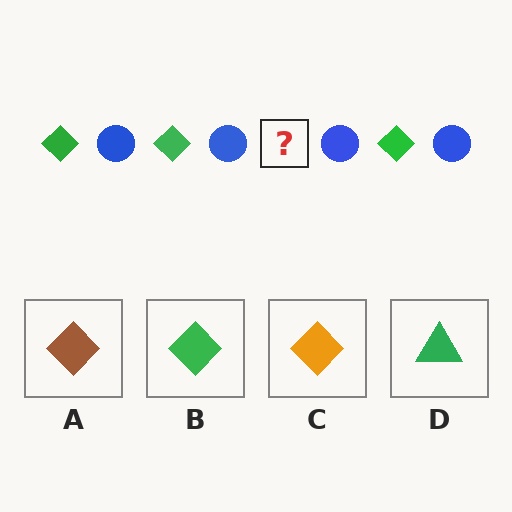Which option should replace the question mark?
Option B.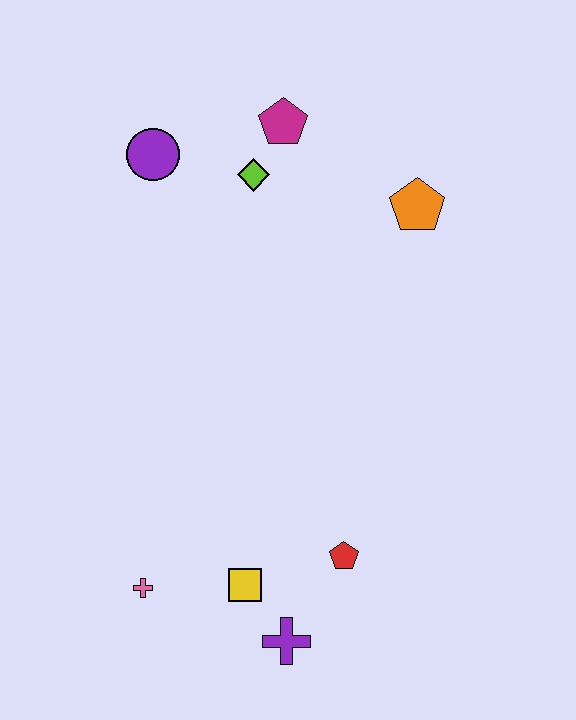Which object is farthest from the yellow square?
The magenta pentagon is farthest from the yellow square.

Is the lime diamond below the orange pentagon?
No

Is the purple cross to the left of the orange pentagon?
Yes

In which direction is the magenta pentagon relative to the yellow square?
The magenta pentagon is above the yellow square.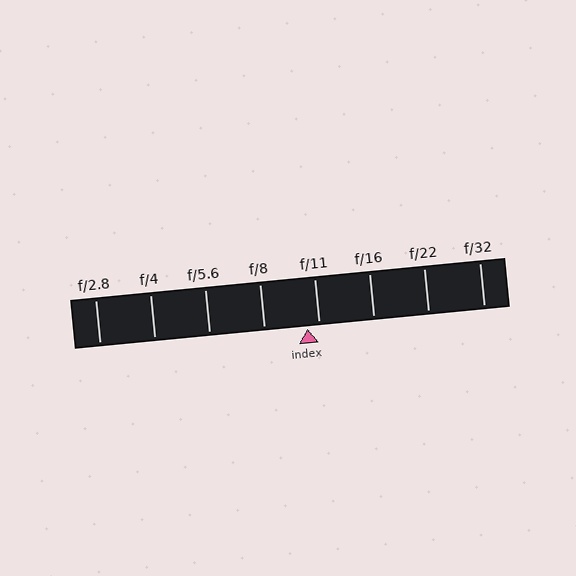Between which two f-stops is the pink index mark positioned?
The index mark is between f/8 and f/11.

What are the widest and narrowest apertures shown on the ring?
The widest aperture shown is f/2.8 and the narrowest is f/32.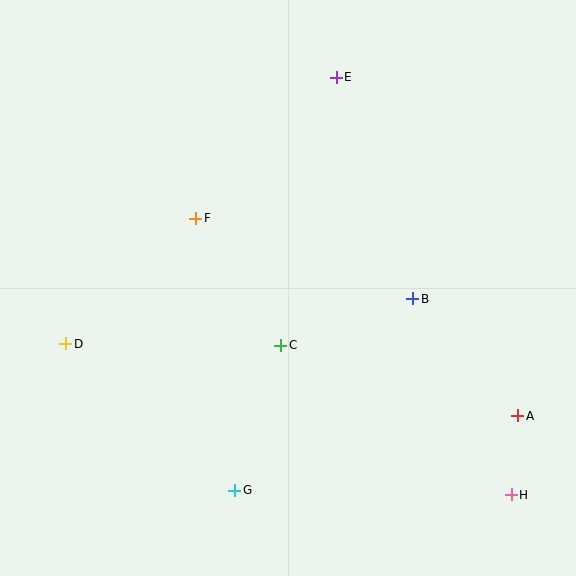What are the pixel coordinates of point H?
Point H is at (511, 495).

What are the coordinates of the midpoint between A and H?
The midpoint between A and H is at (515, 455).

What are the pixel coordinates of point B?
Point B is at (413, 299).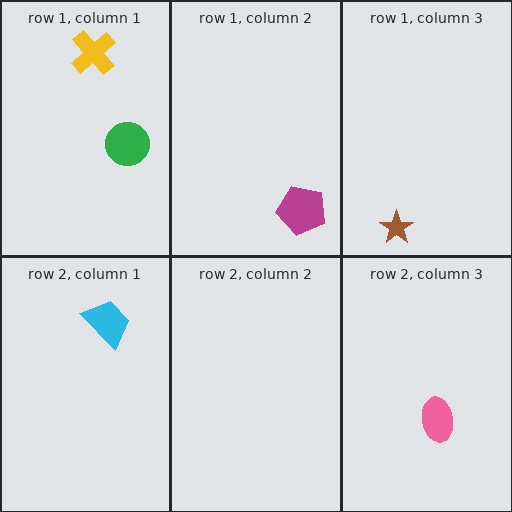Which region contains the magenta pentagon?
The row 1, column 2 region.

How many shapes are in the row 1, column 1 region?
2.